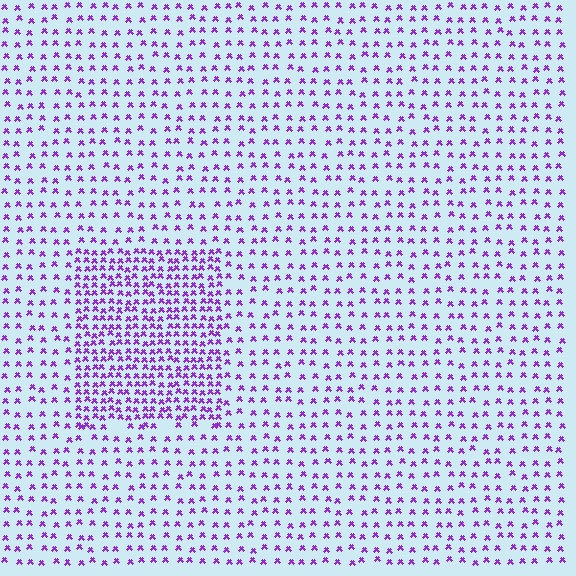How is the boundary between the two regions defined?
The boundary is defined by a change in element density (approximately 2.2x ratio). All elements are the same color, size, and shape.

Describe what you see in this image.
The image contains small purple elements arranged at two different densities. A rectangle-shaped region is visible where the elements are more densely packed than the surrounding area.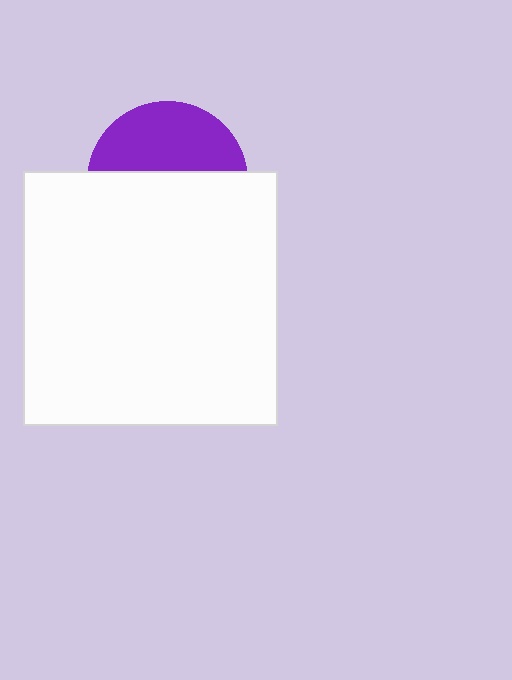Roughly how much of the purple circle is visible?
A small part of it is visible (roughly 42%).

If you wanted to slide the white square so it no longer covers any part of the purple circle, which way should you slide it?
Slide it down — that is the most direct way to separate the two shapes.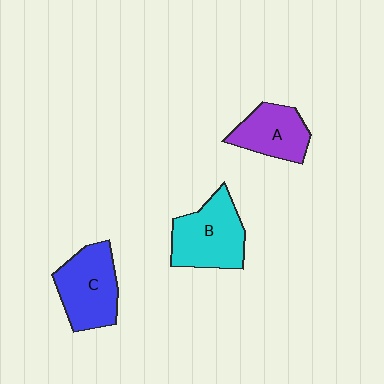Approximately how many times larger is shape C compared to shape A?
Approximately 1.3 times.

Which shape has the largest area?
Shape B (cyan).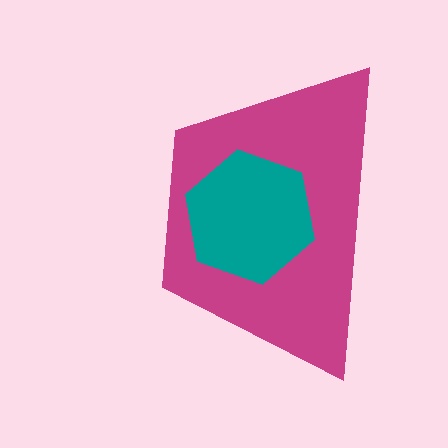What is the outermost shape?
The magenta trapezoid.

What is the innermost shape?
The teal hexagon.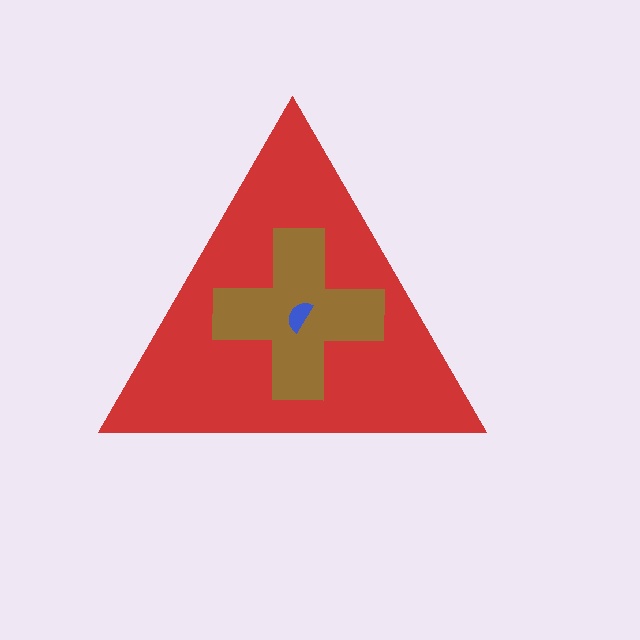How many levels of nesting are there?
3.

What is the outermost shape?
The red triangle.